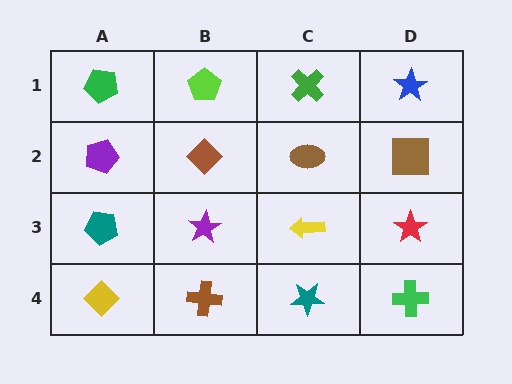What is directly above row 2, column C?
A green cross.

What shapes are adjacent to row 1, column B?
A brown diamond (row 2, column B), a green pentagon (row 1, column A), a green cross (row 1, column C).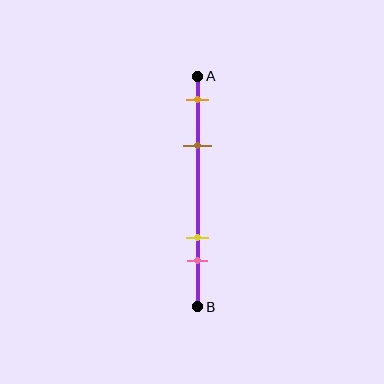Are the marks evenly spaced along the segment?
No, the marks are not evenly spaced.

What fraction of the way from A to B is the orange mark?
The orange mark is approximately 10% (0.1) of the way from A to B.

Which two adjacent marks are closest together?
The yellow and pink marks are the closest adjacent pair.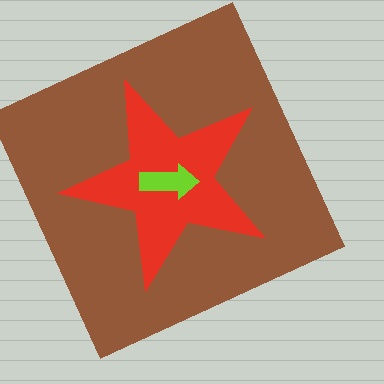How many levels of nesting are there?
3.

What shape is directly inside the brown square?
The red star.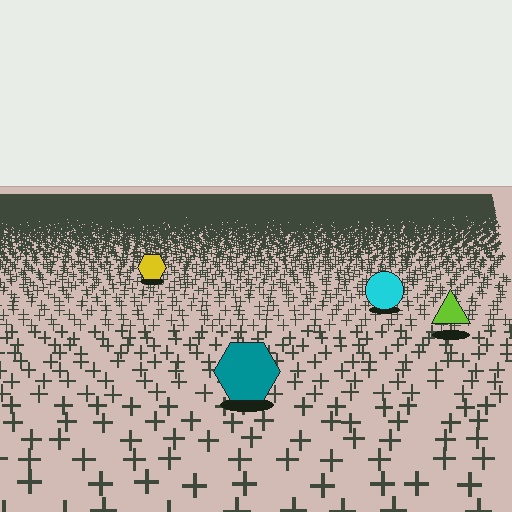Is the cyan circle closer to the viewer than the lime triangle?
No. The lime triangle is closer — you can tell from the texture gradient: the ground texture is coarser near it.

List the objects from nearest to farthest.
From nearest to farthest: the teal hexagon, the lime triangle, the cyan circle, the yellow hexagon.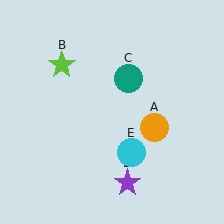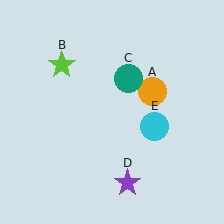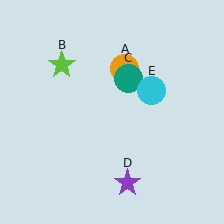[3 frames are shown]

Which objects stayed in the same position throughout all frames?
Lime star (object B) and teal circle (object C) and purple star (object D) remained stationary.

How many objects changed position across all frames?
2 objects changed position: orange circle (object A), cyan circle (object E).